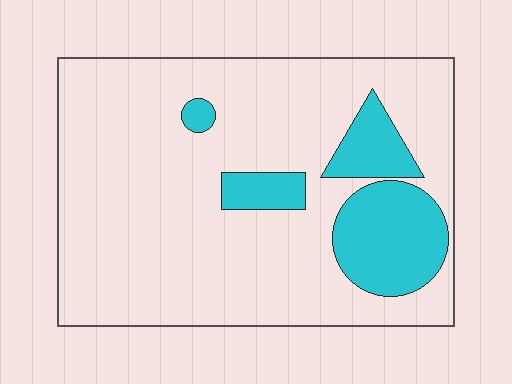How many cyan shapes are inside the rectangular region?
4.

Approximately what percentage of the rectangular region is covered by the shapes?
Approximately 20%.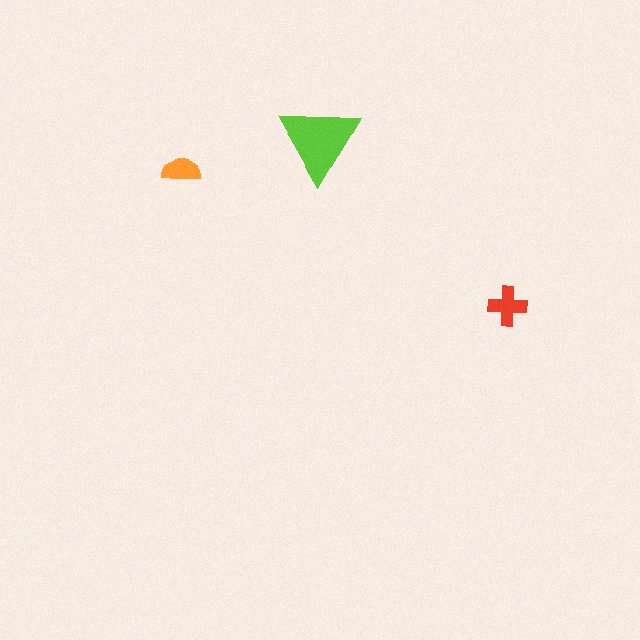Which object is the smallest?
The orange semicircle.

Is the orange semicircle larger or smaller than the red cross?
Smaller.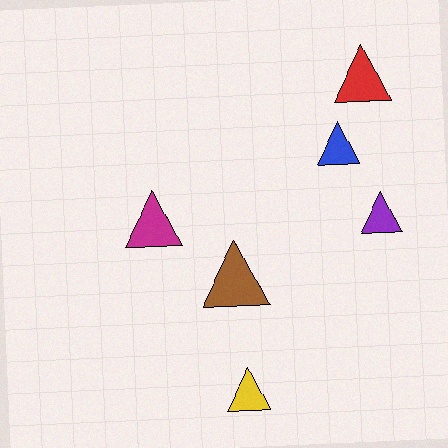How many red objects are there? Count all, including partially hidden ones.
There is 1 red object.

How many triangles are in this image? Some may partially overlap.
There are 6 triangles.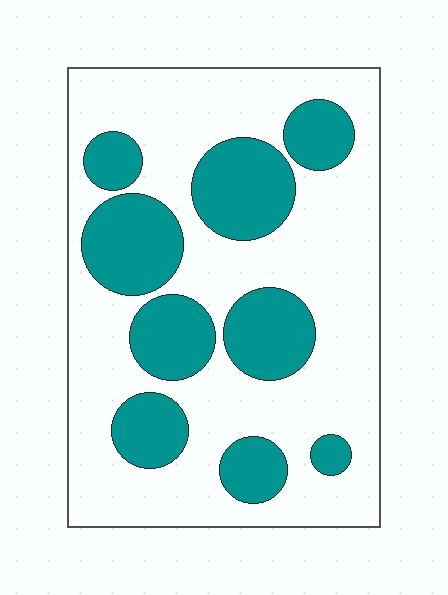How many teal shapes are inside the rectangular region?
9.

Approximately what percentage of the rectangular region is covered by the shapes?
Approximately 30%.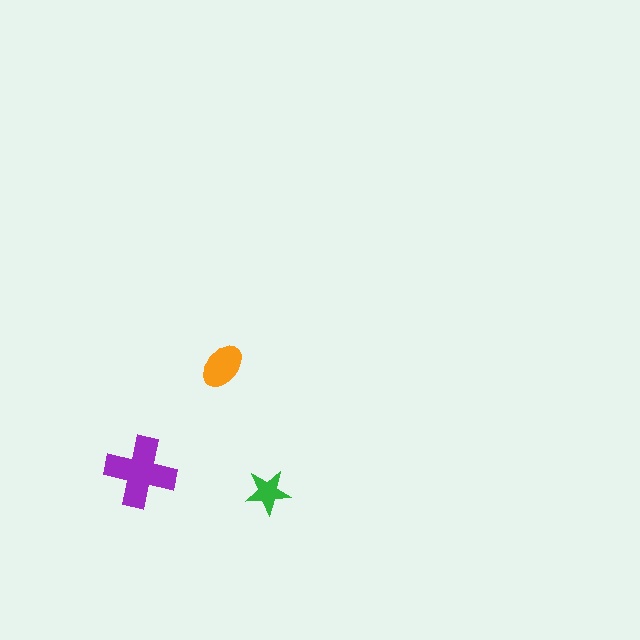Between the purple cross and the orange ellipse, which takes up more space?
The purple cross.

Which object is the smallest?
The green star.